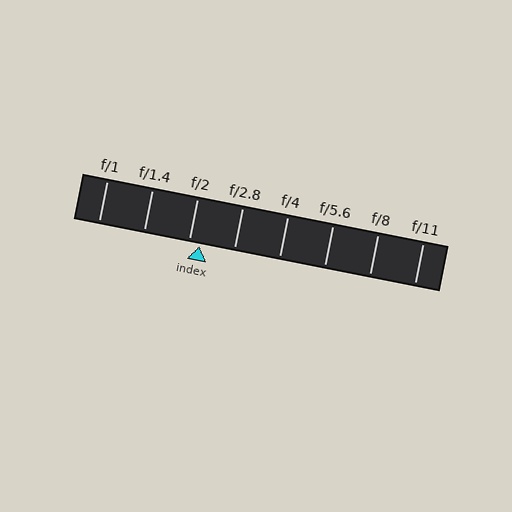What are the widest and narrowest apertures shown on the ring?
The widest aperture shown is f/1 and the narrowest is f/11.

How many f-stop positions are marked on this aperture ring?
There are 8 f-stop positions marked.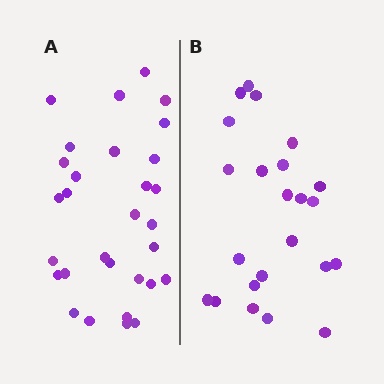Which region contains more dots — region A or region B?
Region A (the left region) has more dots.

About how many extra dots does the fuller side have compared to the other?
Region A has roughly 8 or so more dots than region B.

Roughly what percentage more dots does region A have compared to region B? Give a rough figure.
About 30% more.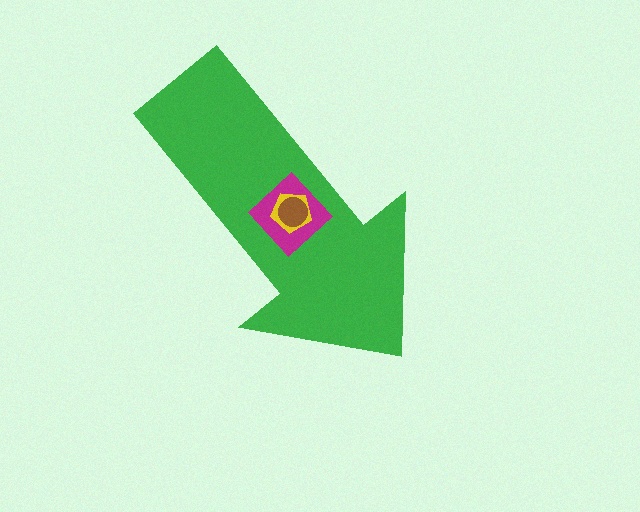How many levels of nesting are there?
4.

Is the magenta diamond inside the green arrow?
Yes.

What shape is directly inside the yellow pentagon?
The brown circle.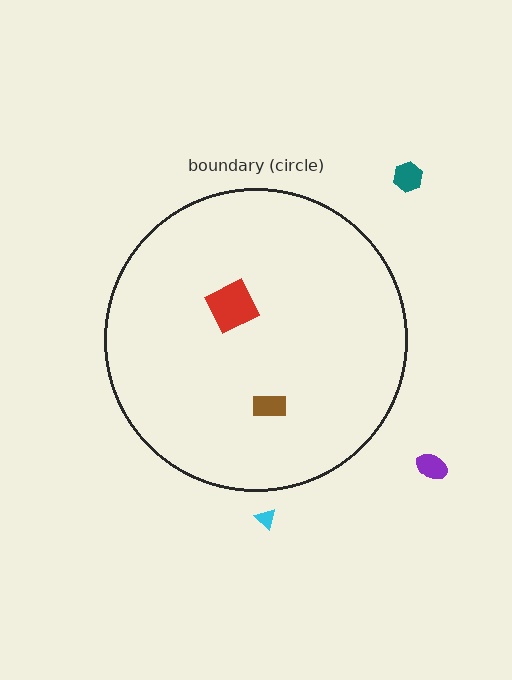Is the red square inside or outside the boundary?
Inside.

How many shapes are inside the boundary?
2 inside, 3 outside.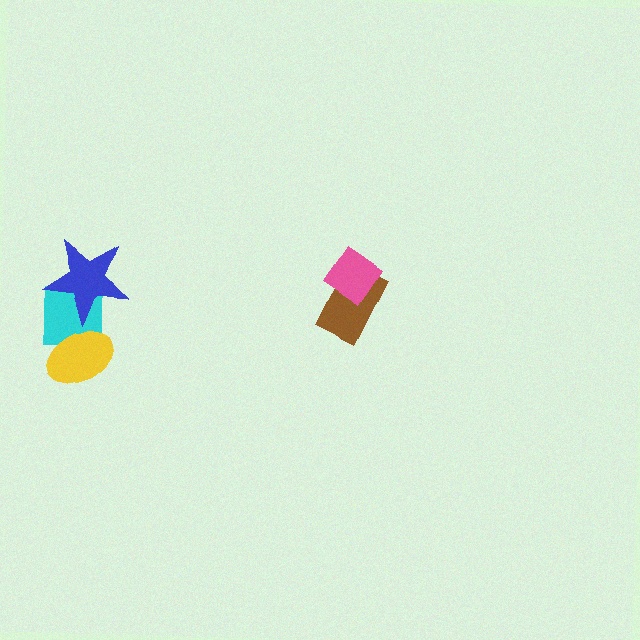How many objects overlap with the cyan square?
2 objects overlap with the cyan square.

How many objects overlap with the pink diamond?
1 object overlaps with the pink diamond.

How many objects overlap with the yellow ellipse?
1 object overlaps with the yellow ellipse.